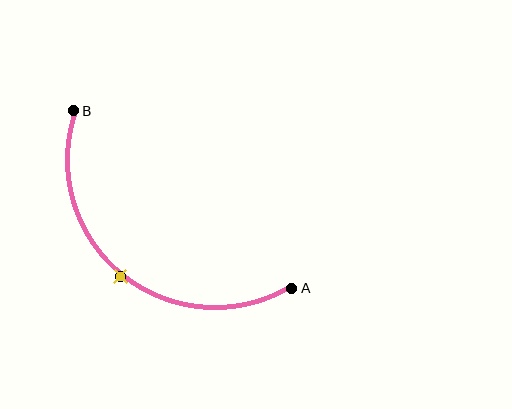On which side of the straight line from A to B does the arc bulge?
The arc bulges below and to the left of the straight line connecting A and B.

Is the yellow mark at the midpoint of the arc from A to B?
Yes. The yellow mark lies on the arc at equal arc-length from both A and B — it is the arc midpoint.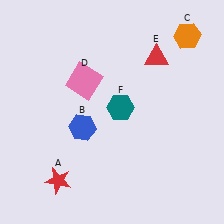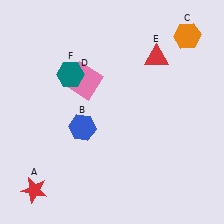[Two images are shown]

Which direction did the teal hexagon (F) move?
The teal hexagon (F) moved left.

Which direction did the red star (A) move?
The red star (A) moved left.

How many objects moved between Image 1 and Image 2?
2 objects moved between the two images.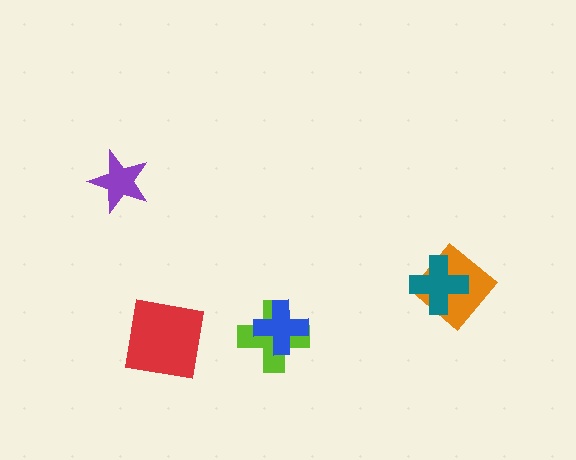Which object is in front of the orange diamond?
The teal cross is in front of the orange diamond.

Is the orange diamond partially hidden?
Yes, it is partially covered by another shape.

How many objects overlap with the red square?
0 objects overlap with the red square.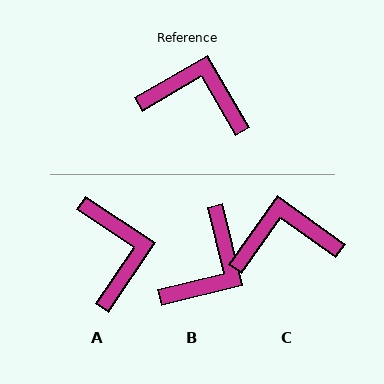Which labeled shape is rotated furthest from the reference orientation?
B, about 106 degrees away.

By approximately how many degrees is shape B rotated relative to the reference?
Approximately 106 degrees clockwise.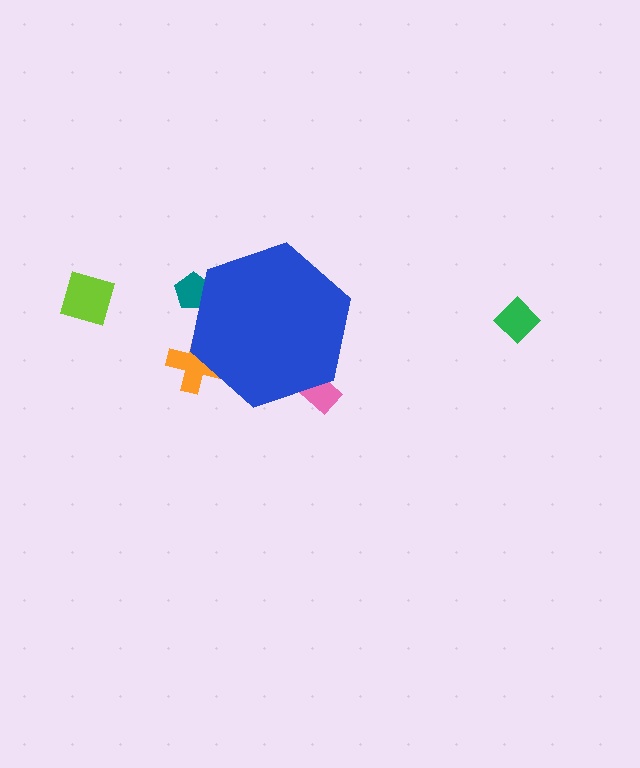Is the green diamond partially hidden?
No, the green diamond is fully visible.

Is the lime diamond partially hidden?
No, the lime diamond is fully visible.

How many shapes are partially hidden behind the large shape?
3 shapes are partially hidden.